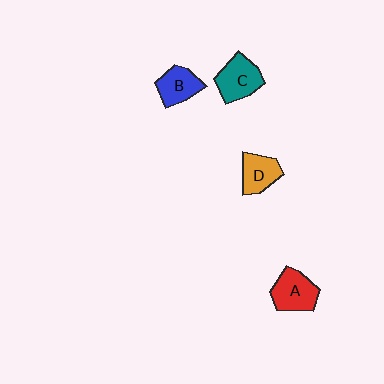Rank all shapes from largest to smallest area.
From largest to smallest: C (teal), A (red), B (blue), D (orange).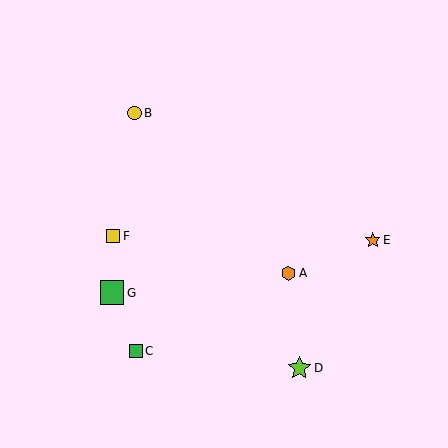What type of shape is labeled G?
Shape G is a green square.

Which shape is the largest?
The green square (labeled G) is the largest.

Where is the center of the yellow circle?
The center of the yellow circle is at (134, 113).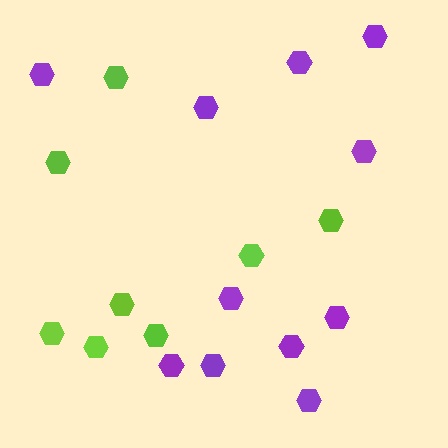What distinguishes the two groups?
There are 2 groups: one group of purple hexagons (11) and one group of lime hexagons (8).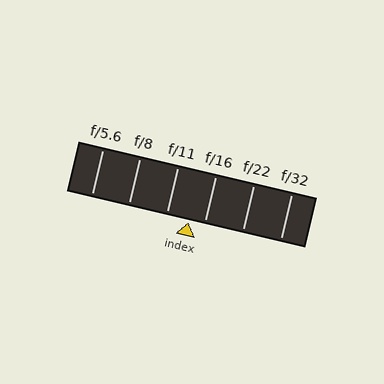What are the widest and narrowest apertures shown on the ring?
The widest aperture shown is f/5.6 and the narrowest is f/32.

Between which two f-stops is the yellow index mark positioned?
The index mark is between f/11 and f/16.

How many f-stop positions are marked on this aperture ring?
There are 6 f-stop positions marked.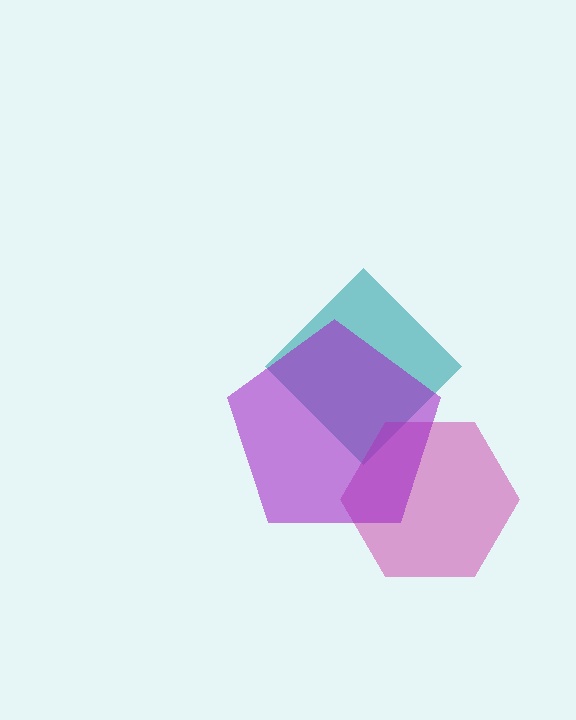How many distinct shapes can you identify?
There are 3 distinct shapes: a teal diamond, a magenta hexagon, a purple pentagon.